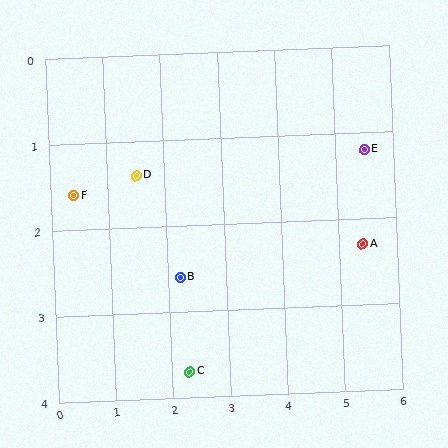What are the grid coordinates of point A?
Point A is at approximately (5.4, 2.3).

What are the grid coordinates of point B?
Point B is at approximately (2.2, 2.6).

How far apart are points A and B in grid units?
Points A and B are about 3.2 grid units apart.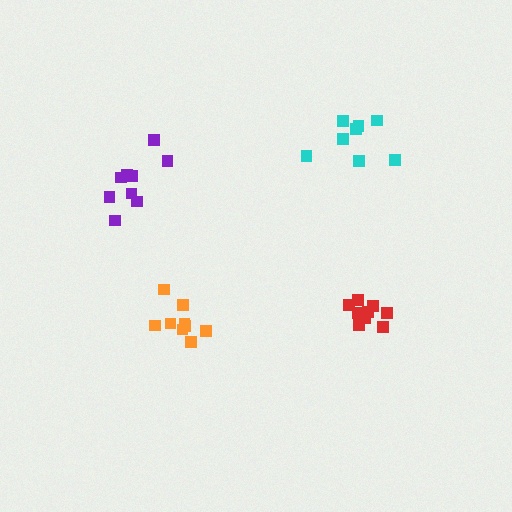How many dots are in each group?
Group 1: 9 dots, Group 2: 9 dots, Group 3: 10 dots, Group 4: 8 dots (36 total).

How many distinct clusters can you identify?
There are 4 distinct clusters.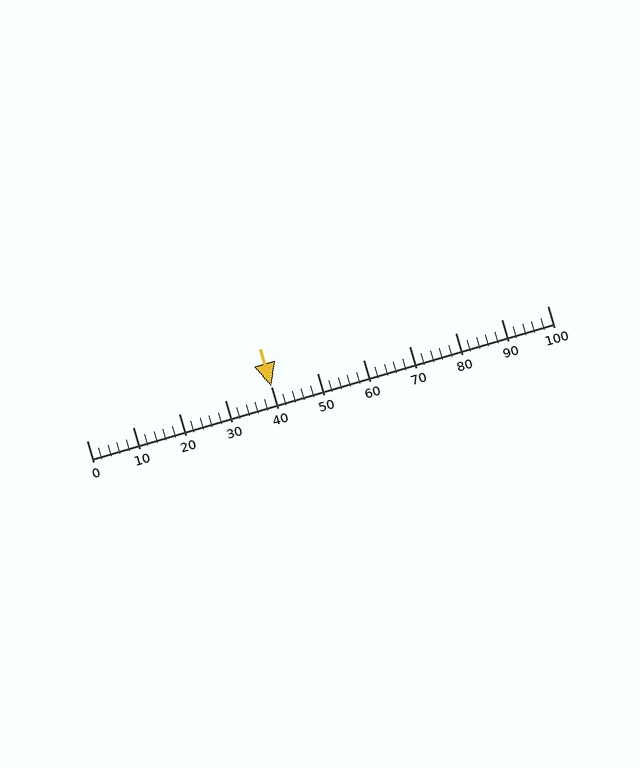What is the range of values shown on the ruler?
The ruler shows values from 0 to 100.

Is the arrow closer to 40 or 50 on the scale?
The arrow is closer to 40.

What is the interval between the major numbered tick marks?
The major tick marks are spaced 10 units apart.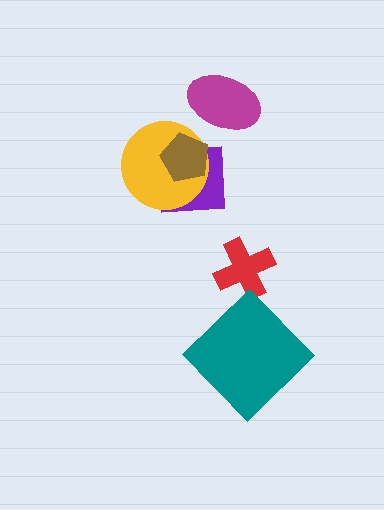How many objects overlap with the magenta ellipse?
0 objects overlap with the magenta ellipse.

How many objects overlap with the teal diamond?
0 objects overlap with the teal diamond.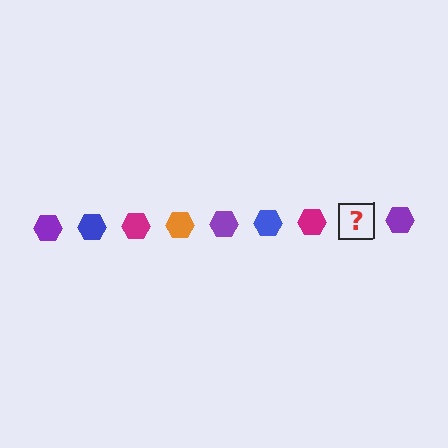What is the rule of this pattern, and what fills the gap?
The rule is that the pattern cycles through purple, blue, magenta, orange hexagons. The gap should be filled with an orange hexagon.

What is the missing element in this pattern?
The missing element is an orange hexagon.